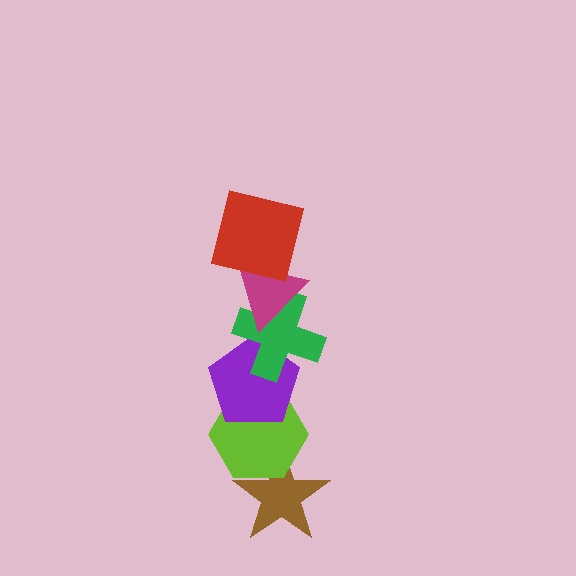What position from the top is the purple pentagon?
The purple pentagon is 4th from the top.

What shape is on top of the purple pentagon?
The green cross is on top of the purple pentagon.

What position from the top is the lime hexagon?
The lime hexagon is 5th from the top.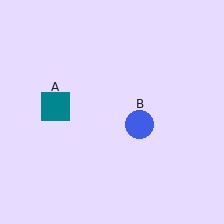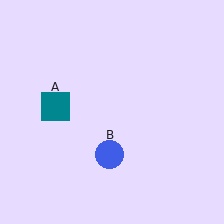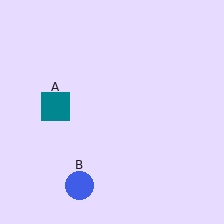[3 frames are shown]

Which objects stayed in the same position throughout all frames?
Teal square (object A) remained stationary.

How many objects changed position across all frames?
1 object changed position: blue circle (object B).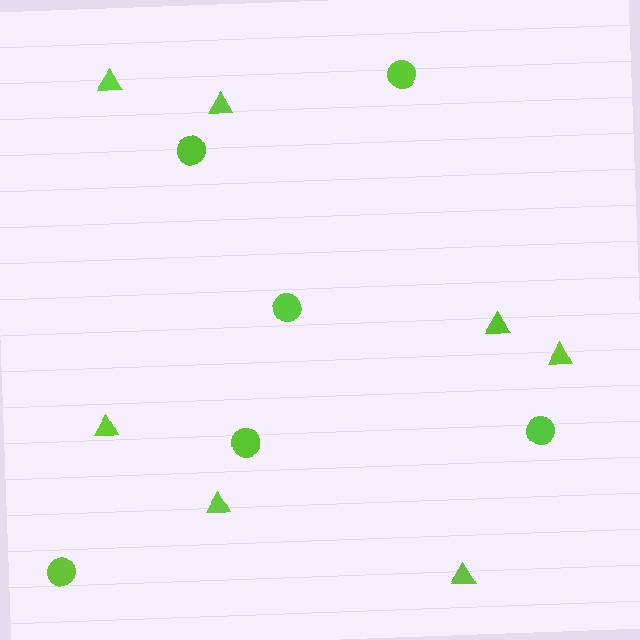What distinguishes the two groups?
There are 2 groups: one group of circles (6) and one group of triangles (7).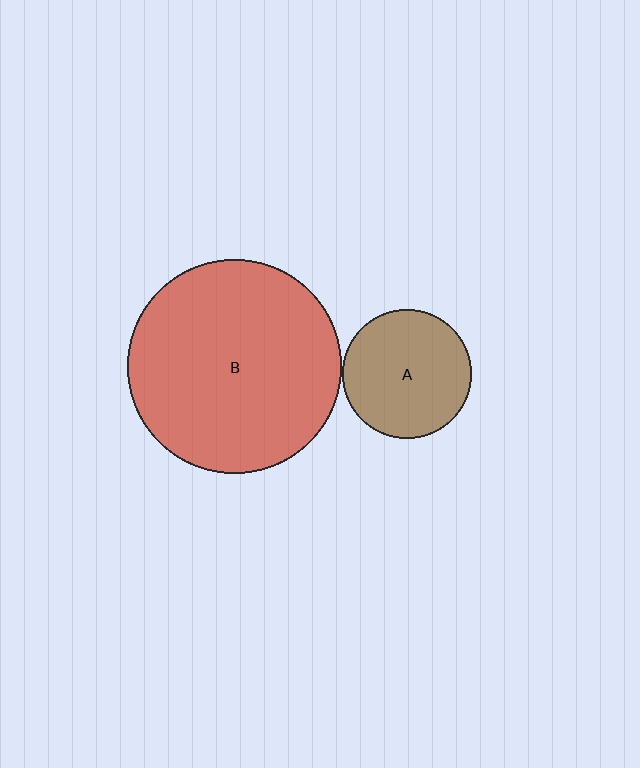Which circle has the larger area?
Circle B (red).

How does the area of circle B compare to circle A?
Approximately 2.7 times.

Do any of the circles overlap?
No, none of the circles overlap.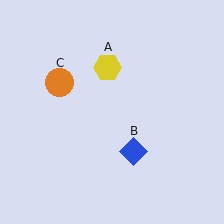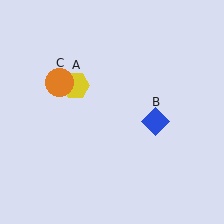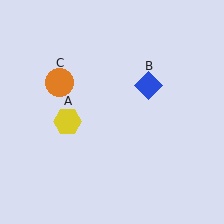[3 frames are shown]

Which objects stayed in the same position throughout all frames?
Orange circle (object C) remained stationary.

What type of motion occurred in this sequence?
The yellow hexagon (object A), blue diamond (object B) rotated counterclockwise around the center of the scene.